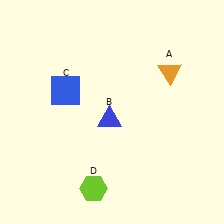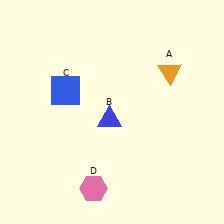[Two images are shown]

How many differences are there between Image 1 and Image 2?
There is 1 difference between the two images.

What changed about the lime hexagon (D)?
In Image 1, D is lime. In Image 2, it changed to pink.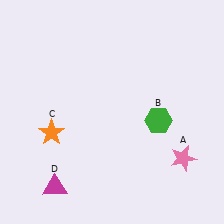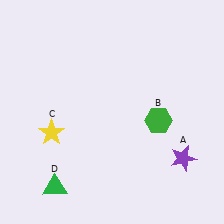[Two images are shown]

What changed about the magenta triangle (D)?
In Image 1, D is magenta. In Image 2, it changed to green.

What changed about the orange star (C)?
In Image 1, C is orange. In Image 2, it changed to yellow.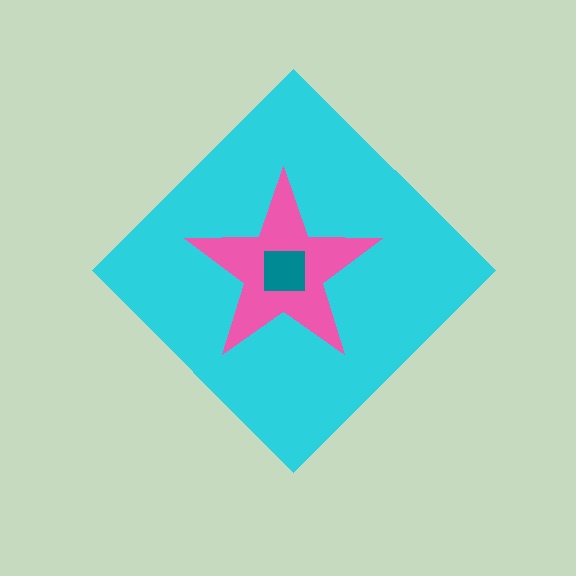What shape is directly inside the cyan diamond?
The pink star.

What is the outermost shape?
The cyan diamond.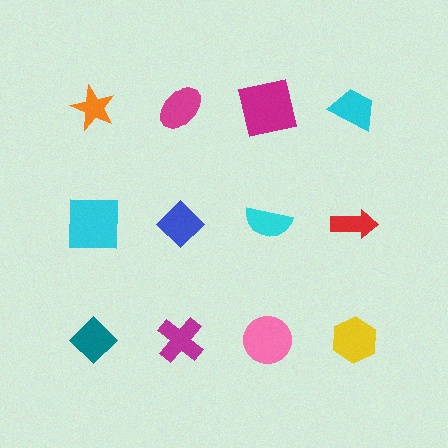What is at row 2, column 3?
A cyan semicircle.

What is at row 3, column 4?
A yellow hexagon.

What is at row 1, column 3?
A magenta square.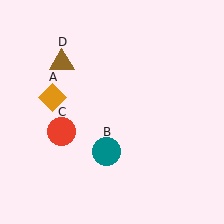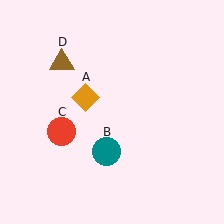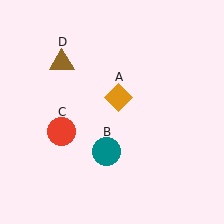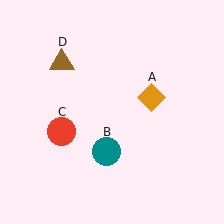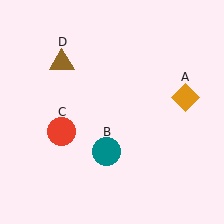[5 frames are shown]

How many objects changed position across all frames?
1 object changed position: orange diamond (object A).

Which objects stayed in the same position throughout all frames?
Teal circle (object B) and red circle (object C) and brown triangle (object D) remained stationary.